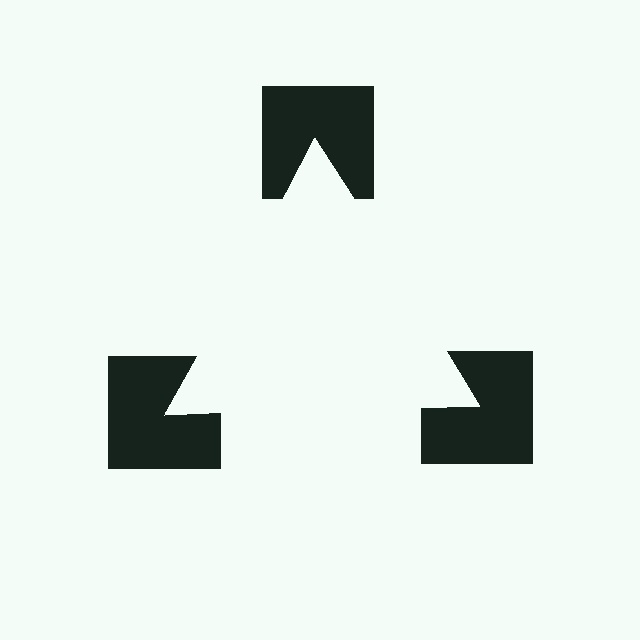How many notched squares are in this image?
There are 3 — one at each vertex of the illusory triangle.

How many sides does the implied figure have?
3 sides.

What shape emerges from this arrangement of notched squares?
An illusory triangle — its edges are inferred from the aligned wedge cuts in the notched squares, not physically drawn.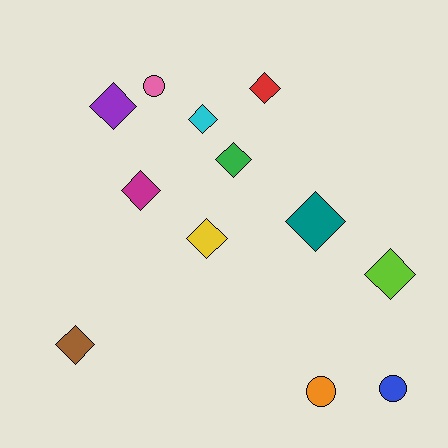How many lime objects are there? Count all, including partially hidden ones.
There is 1 lime object.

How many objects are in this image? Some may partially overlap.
There are 12 objects.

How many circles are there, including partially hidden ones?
There are 3 circles.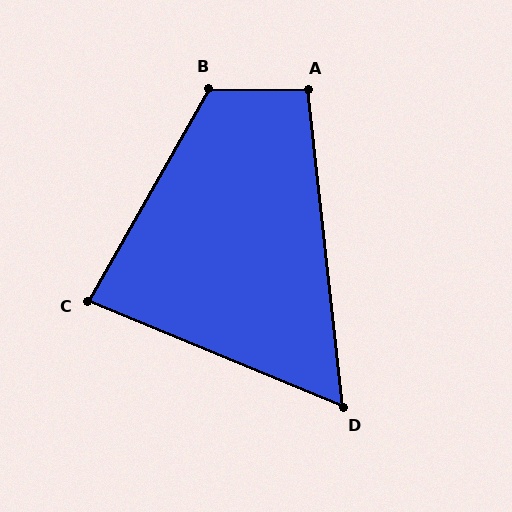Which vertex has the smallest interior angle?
D, at approximately 61 degrees.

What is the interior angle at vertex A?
Approximately 97 degrees (obtuse).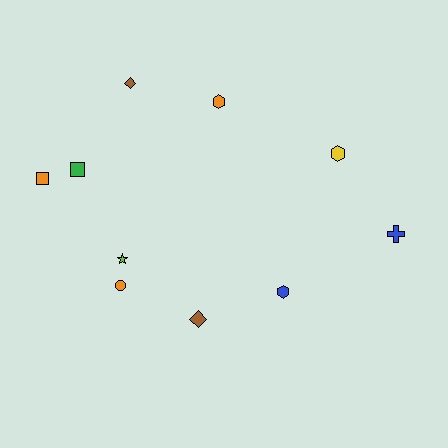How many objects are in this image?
There are 10 objects.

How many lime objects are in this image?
There is 1 lime object.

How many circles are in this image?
There is 1 circle.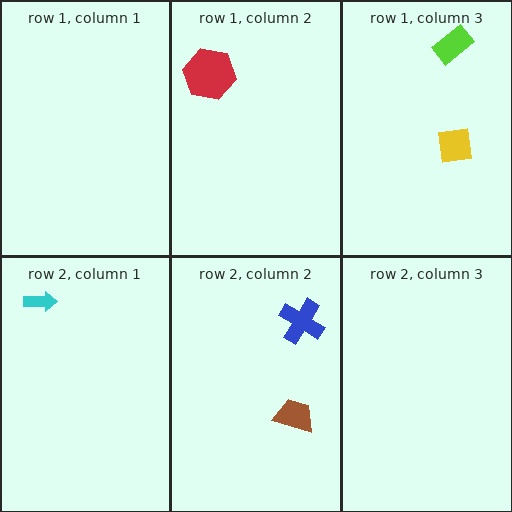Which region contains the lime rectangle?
The row 1, column 3 region.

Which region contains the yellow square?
The row 1, column 3 region.